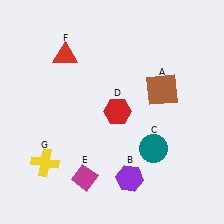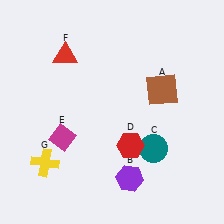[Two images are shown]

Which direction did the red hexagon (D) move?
The red hexagon (D) moved down.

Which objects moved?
The objects that moved are: the red hexagon (D), the magenta diamond (E).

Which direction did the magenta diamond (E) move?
The magenta diamond (E) moved up.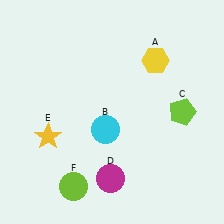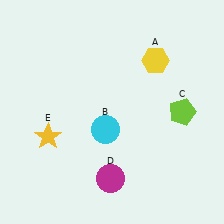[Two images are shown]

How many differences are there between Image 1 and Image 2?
There is 1 difference between the two images.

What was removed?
The lime circle (F) was removed in Image 2.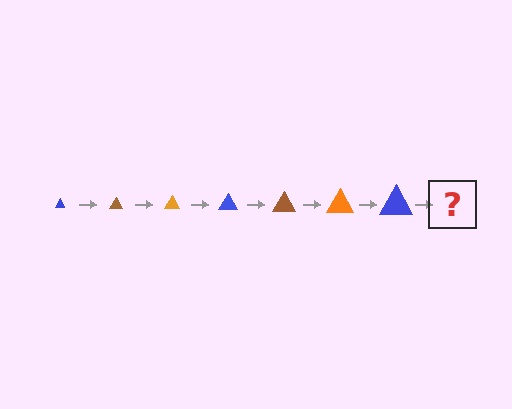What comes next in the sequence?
The next element should be a brown triangle, larger than the previous one.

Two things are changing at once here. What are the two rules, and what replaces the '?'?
The two rules are that the triangle grows larger each step and the color cycles through blue, brown, and orange. The '?' should be a brown triangle, larger than the previous one.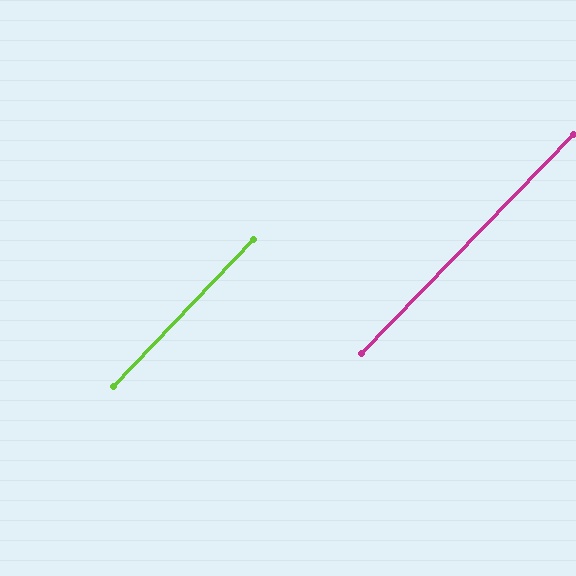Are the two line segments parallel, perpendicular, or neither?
Parallel — their directions differ by only 0.4°.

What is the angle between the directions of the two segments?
Approximately 0 degrees.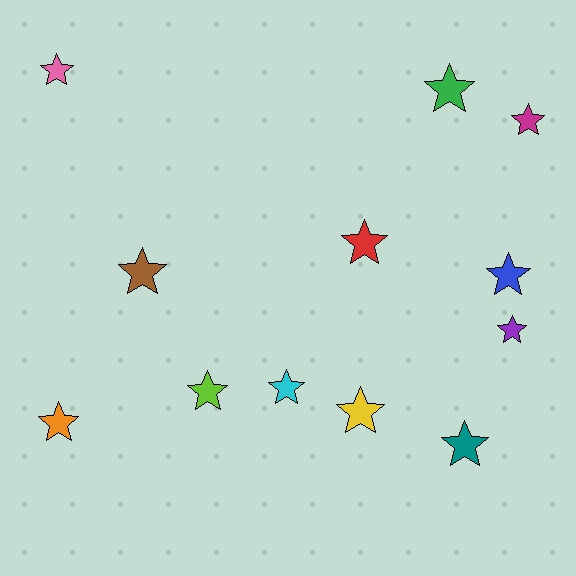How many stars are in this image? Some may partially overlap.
There are 12 stars.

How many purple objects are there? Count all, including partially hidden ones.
There is 1 purple object.